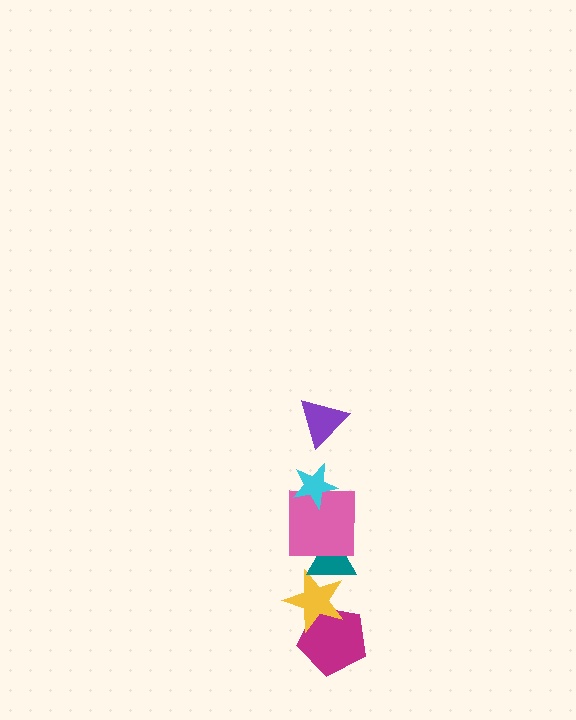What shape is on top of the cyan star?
The purple triangle is on top of the cyan star.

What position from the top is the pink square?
The pink square is 3rd from the top.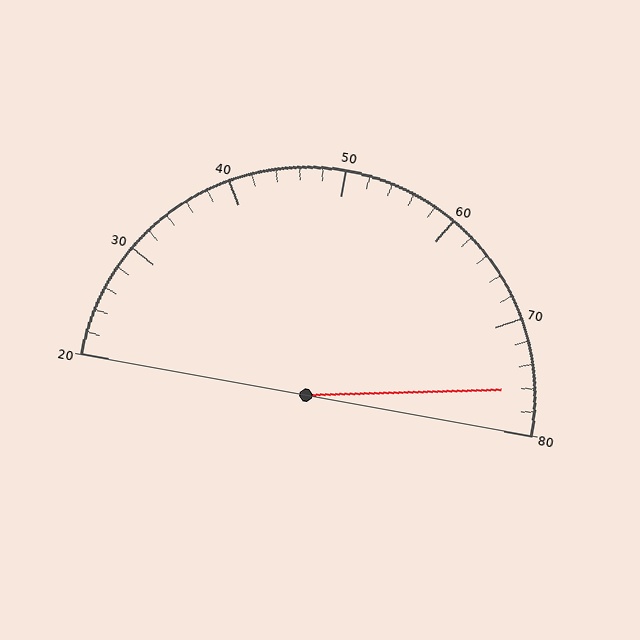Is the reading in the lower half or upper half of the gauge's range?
The reading is in the upper half of the range (20 to 80).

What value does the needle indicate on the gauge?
The needle indicates approximately 76.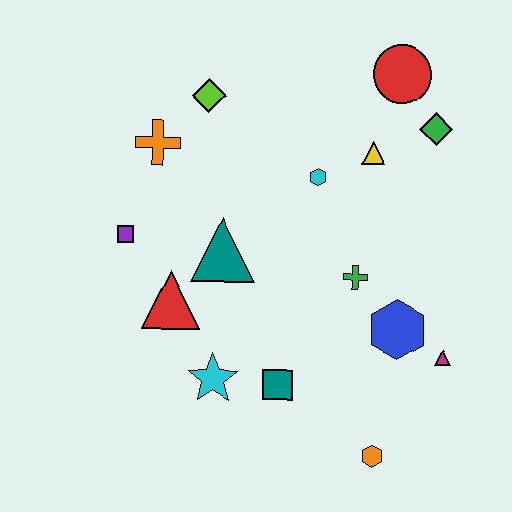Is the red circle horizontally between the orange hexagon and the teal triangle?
No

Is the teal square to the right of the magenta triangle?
No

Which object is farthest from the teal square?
The red circle is farthest from the teal square.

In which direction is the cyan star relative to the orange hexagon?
The cyan star is to the left of the orange hexagon.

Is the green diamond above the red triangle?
Yes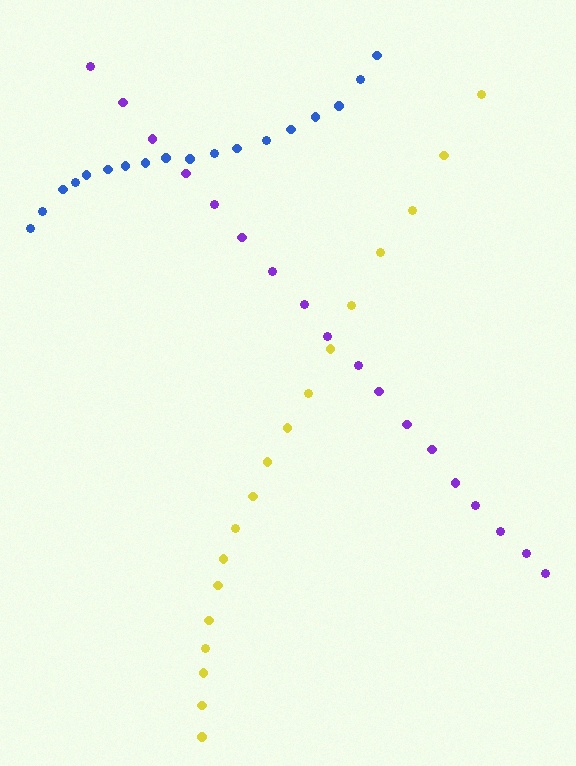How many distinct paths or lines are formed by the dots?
There are 3 distinct paths.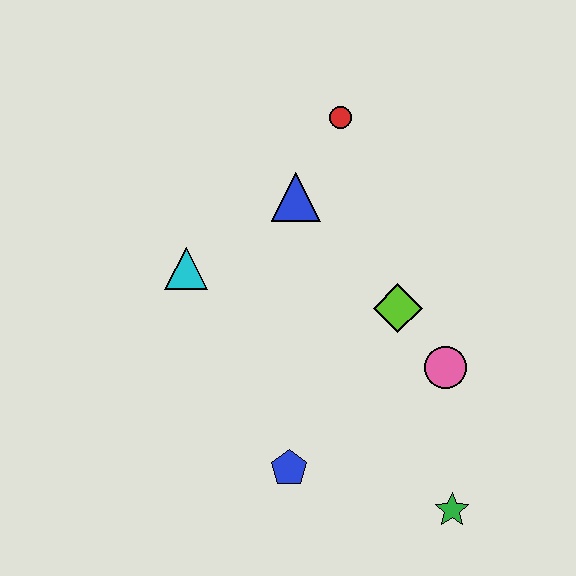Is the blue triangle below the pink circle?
No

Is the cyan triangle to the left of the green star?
Yes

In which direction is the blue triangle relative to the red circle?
The blue triangle is below the red circle.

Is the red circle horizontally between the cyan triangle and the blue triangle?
No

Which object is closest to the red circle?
The blue triangle is closest to the red circle.